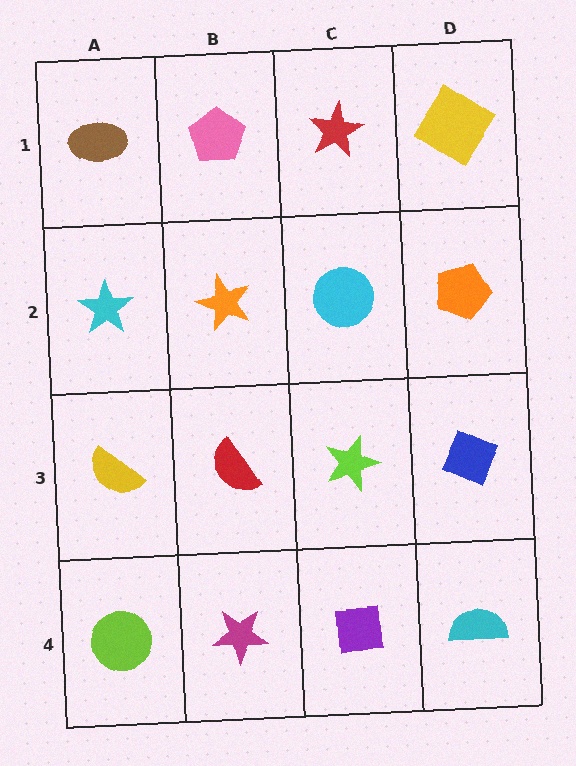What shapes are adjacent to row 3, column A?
A cyan star (row 2, column A), a lime circle (row 4, column A), a red semicircle (row 3, column B).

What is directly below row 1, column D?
An orange pentagon.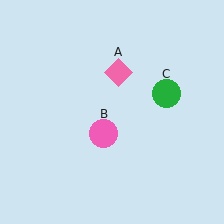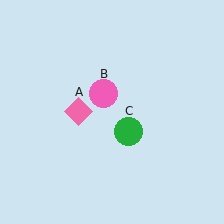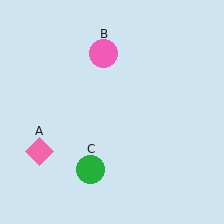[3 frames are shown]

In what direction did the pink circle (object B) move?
The pink circle (object B) moved up.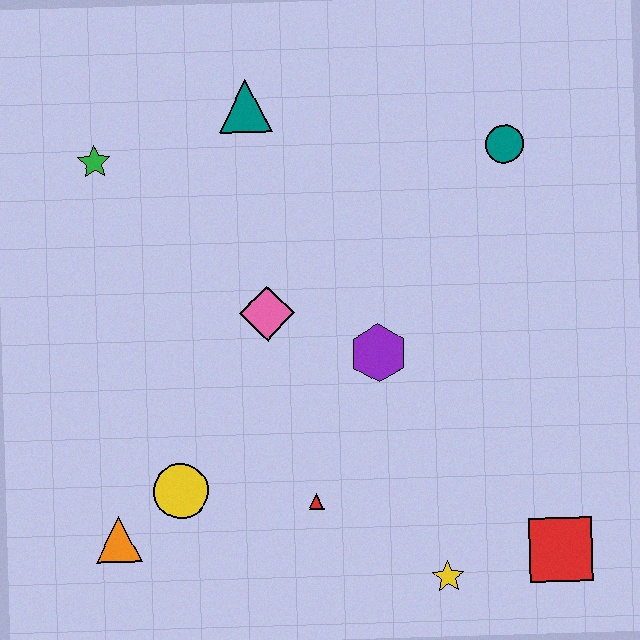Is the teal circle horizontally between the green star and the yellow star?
No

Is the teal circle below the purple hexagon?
No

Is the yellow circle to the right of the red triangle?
No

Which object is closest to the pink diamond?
The purple hexagon is closest to the pink diamond.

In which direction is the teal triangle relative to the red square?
The teal triangle is above the red square.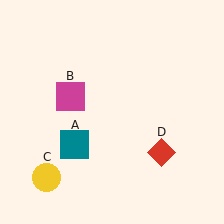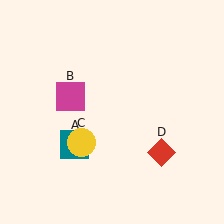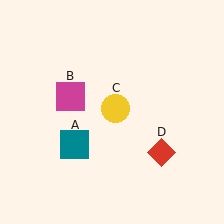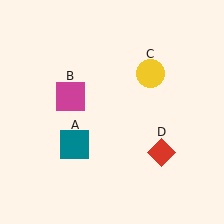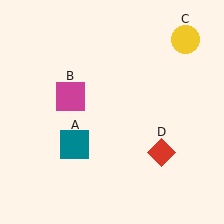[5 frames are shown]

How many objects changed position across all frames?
1 object changed position: yellow circle (object C).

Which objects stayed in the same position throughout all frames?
Teal square (object A) and magenta square (object B) and red diamond (object D) remained stationary.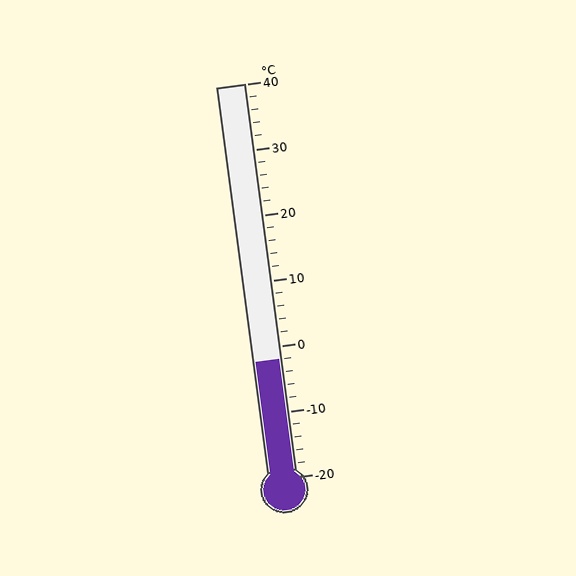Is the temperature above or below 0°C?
The temperature is below 0°C.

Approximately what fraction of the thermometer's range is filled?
The thermometer is filled to approximately 30% of its range.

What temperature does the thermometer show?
The thermometer shows approximately -2°C.